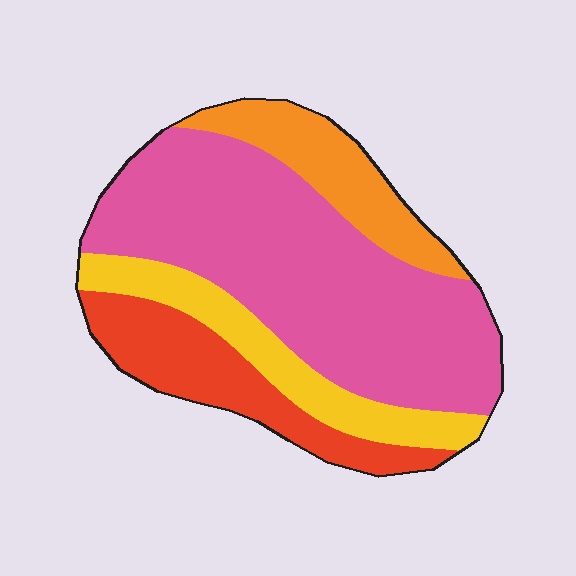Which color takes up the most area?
Pink, at roughly 55%.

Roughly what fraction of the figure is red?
Red takes up less than a quarter of the figure.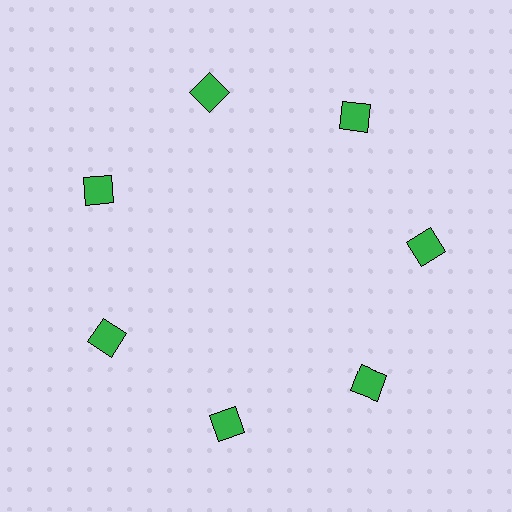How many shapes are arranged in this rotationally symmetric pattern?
There are 7 shapes, arranged in 7 groups of 1.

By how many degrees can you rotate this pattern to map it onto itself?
The pattern maps onto itself every 51 degrees of rotation.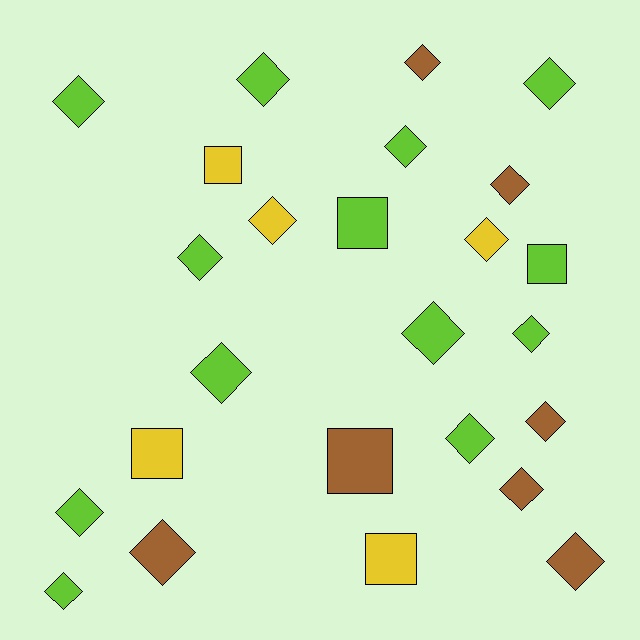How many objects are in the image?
There are 25 objects.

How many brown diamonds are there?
There are 6 brown diamonds.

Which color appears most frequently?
Lime, with 13 objects.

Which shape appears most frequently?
Diamond, with 19 objects.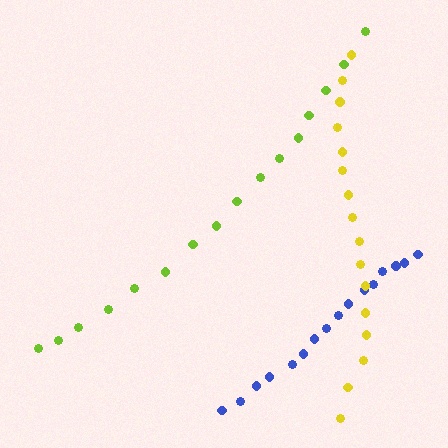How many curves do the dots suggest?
There are 3 distinct paths.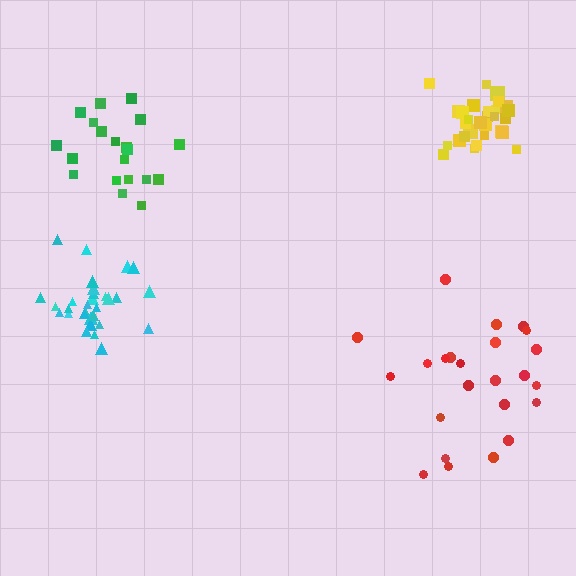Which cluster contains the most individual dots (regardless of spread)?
Cyan (31).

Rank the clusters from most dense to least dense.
yellow, cyan, green, red.